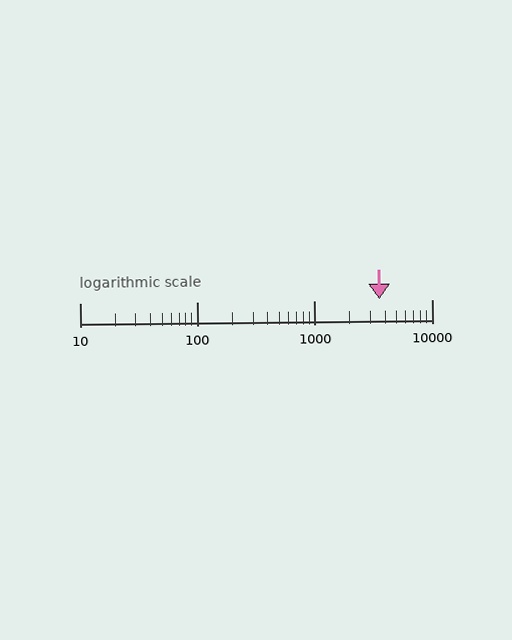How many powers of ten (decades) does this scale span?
The scale spans 3 decades, from 10 to 10000.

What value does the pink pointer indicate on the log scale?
The pointer indicates approximately 3600.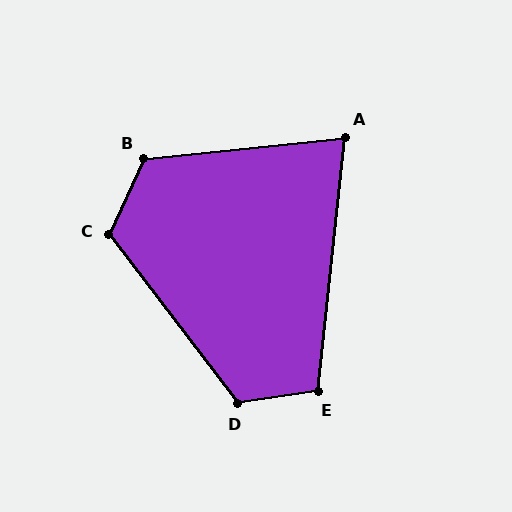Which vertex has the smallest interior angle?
A, at approximately 78 degrees.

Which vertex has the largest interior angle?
B, at approximately 120 degrees.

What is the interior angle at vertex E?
Approximately 105 degrees (obtuse).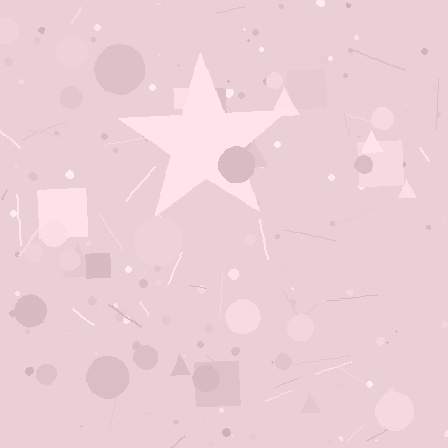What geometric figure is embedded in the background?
A star is embedded in the background.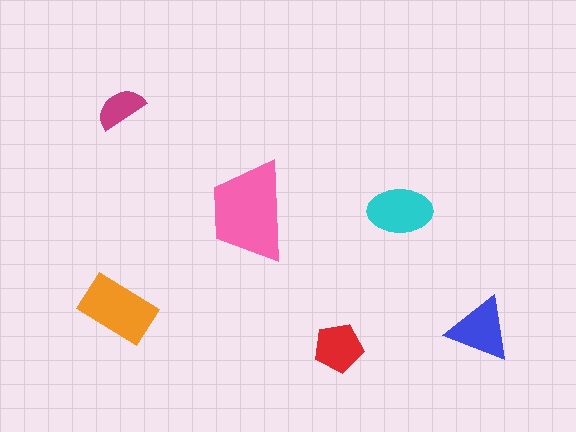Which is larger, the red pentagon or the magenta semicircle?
The red pentagon.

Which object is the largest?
The pink trapezoid.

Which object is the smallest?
The magenta semicircle.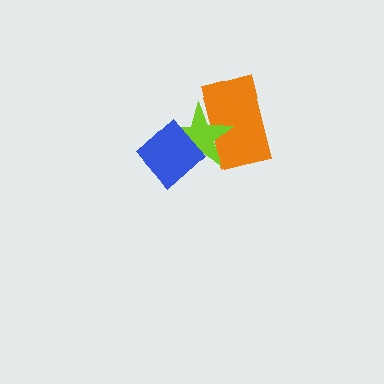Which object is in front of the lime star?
The blue diamond is in front of the lime star.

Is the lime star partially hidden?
Yes, it is partially covered by another shape.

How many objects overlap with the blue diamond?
1 object overlaps with the blue diamond.